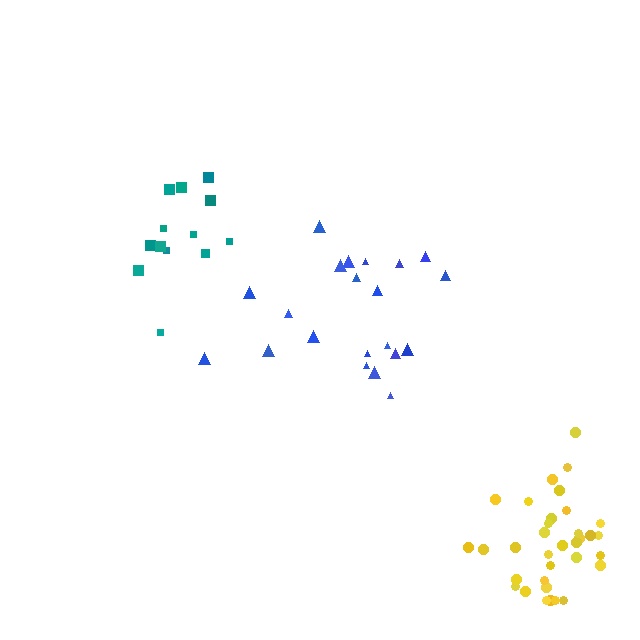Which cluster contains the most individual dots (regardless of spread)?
Yellow (34).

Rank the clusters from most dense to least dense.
yellow, teal, blue.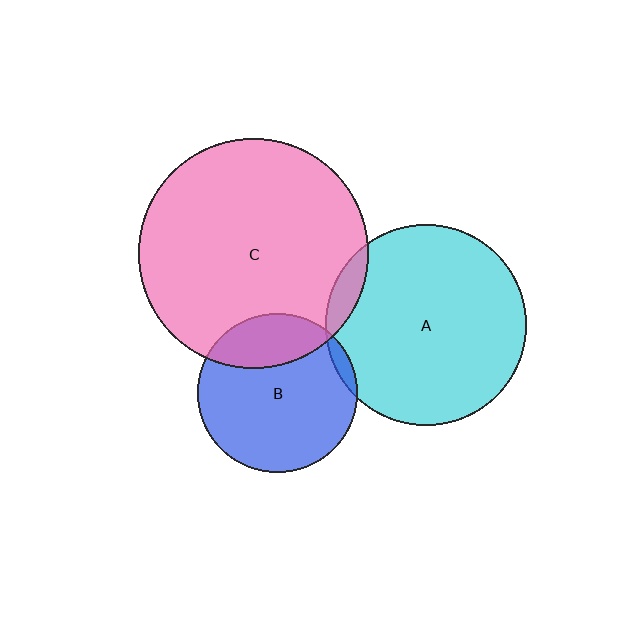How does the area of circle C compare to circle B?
Approximately 2.1 times.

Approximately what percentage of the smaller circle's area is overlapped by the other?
Approximately 5%.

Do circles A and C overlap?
Yes.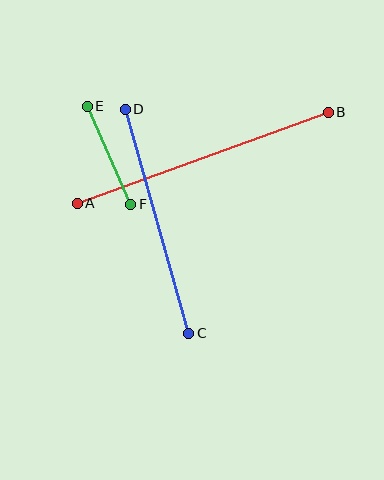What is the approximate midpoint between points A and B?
The midpoint is at approximately (203, 158) pixels.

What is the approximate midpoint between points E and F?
The midpoint is at approximately (109, 155) pixels.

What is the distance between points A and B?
The distance is approximately 267 pixels.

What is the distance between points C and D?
The distance is approximately 233 pixels.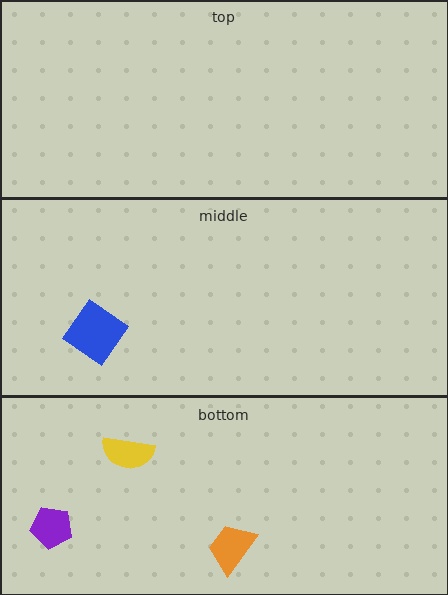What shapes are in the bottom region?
The purple pentagon, the yellow semicircle, the orange trapezoid.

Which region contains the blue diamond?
The middle region.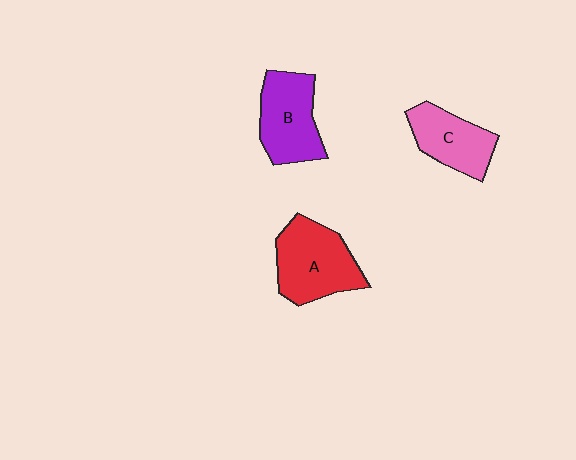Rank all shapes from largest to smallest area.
From largest to smallest: A (red), B (purple), C (pink).